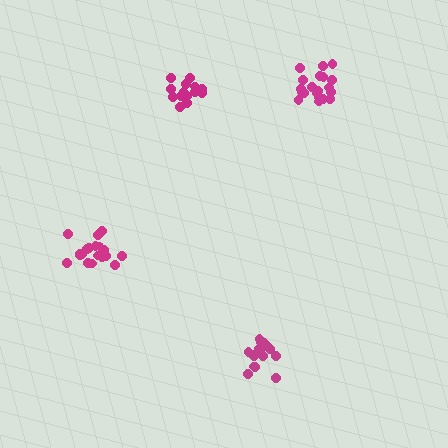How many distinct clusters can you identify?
There are 4 distinct clusters.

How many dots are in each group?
Group 1: 20 dots, Group 2: 19 dots, Group 3: 18 dots, Group 4: 15 dots (72 total).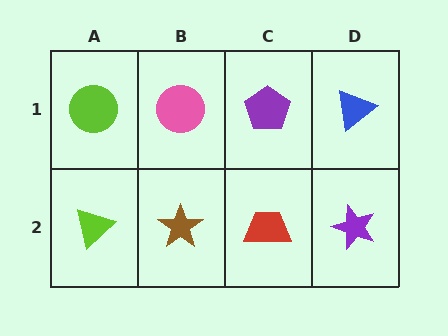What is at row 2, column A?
A lime triangle.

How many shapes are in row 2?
4 shapes.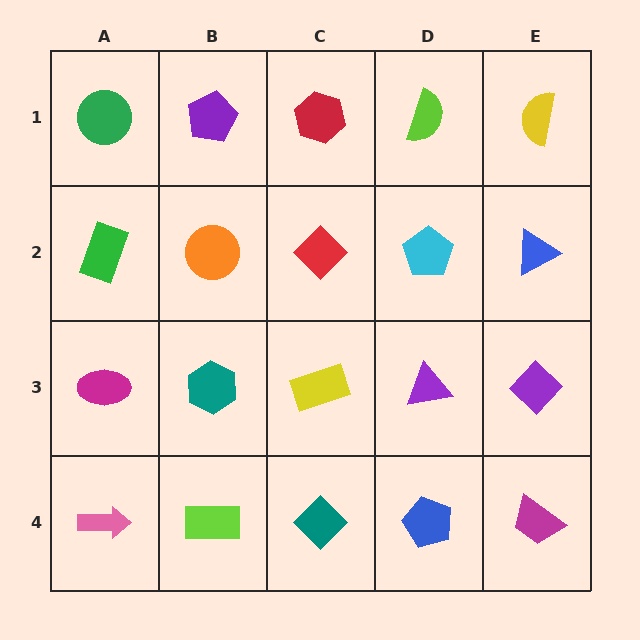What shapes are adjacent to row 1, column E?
A blue triangle (row 2, column E), a lime semicircle (row 1, column D).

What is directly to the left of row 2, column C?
An orange circle.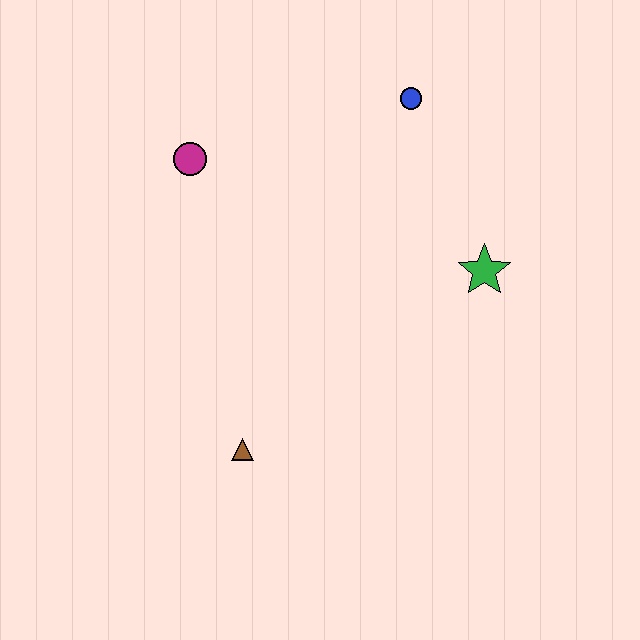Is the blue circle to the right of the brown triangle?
Yes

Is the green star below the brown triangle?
No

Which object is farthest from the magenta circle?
The green star is farthest from the magenta circle.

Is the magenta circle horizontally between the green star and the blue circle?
No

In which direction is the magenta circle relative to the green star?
The magenta circle is to the left of the green star.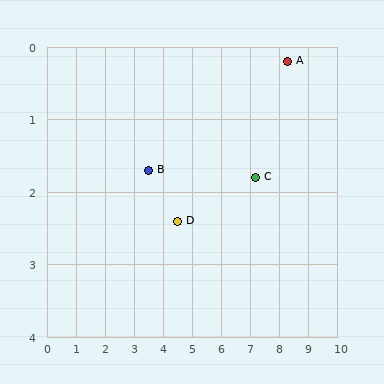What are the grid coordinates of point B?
Point B is at approximately (3.5, 1.7).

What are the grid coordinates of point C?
Point C is at approximately (7.2, 1.8).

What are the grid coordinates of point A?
Point A is at approximately (8.3, 0.2).